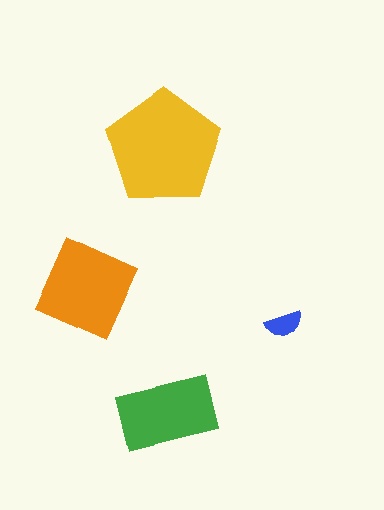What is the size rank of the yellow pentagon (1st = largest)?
1st.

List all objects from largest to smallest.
The yellow pentagon, the orange diamond, the green rectangle, the blue semicircle.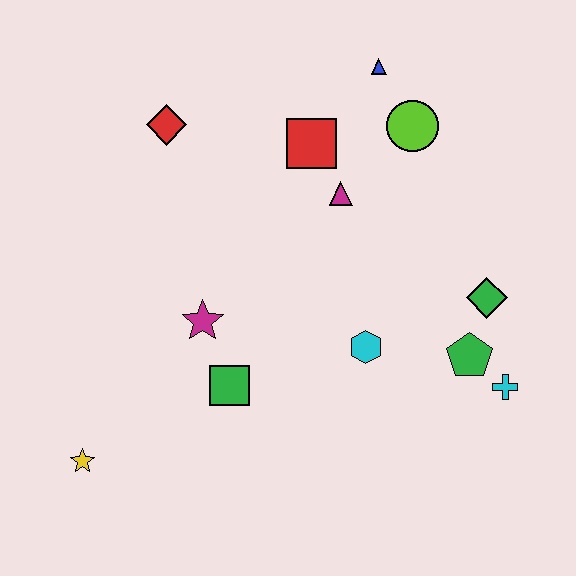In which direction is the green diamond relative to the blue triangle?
The green diamond is below the blue triangle.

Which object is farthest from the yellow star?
The blue triangle is farthest from the yellow star.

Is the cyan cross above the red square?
No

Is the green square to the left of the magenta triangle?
Yes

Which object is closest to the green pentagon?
The cyan cross is closest to the green pentagon.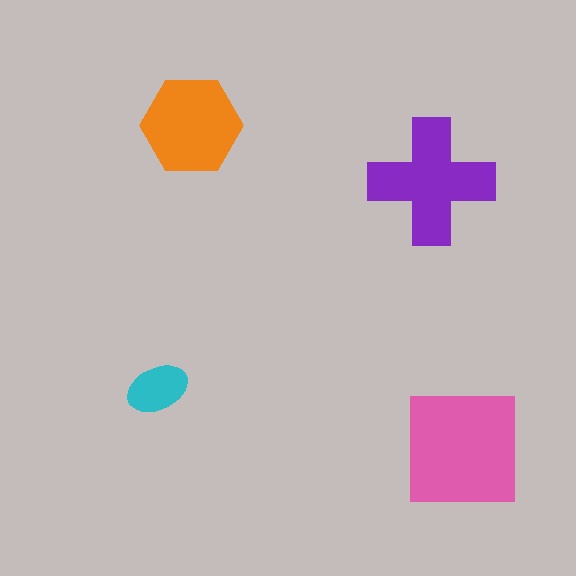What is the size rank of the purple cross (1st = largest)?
2nd.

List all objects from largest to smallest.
The pink square, the purple cross, the orange hexagon, the cyan ellipse.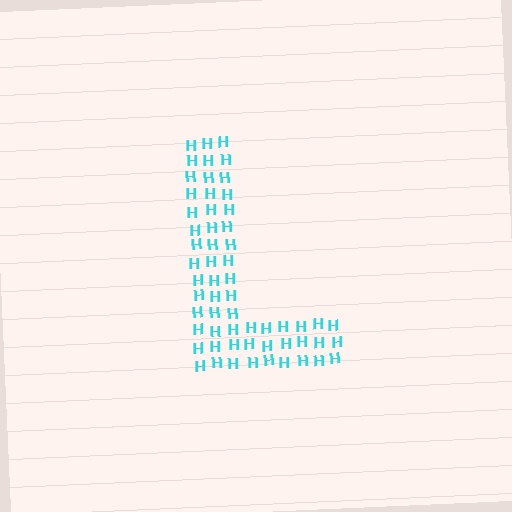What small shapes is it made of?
It is made of small letter H's.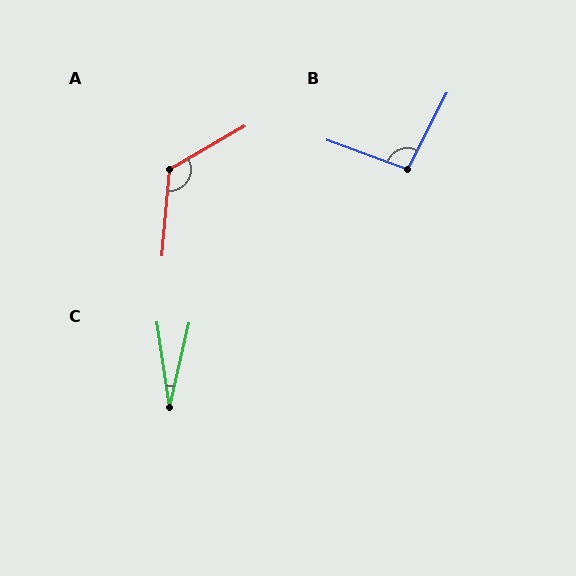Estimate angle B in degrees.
Approximately 97 degrees.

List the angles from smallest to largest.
C (22°), B (97°), A (125°).